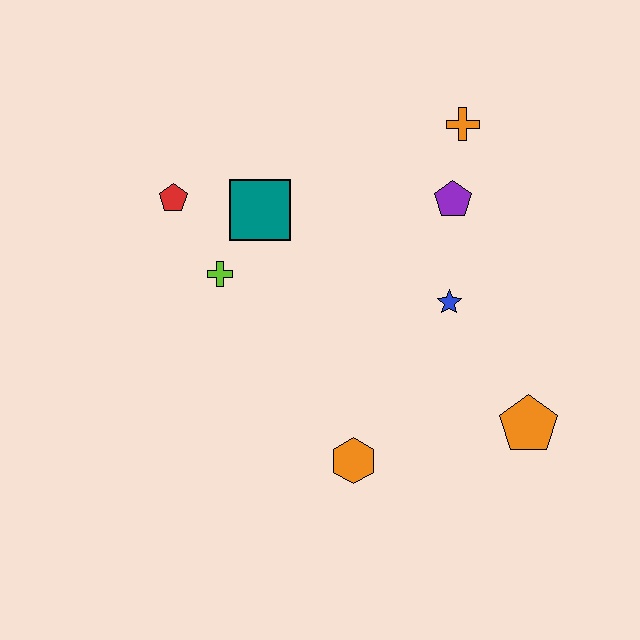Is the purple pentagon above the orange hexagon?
Yes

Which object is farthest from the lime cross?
The orange pentagon is farthest from the lime cross.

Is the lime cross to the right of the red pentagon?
Yes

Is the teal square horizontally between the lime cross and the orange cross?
Yes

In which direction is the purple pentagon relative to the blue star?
The purple pentagon is above the blue star.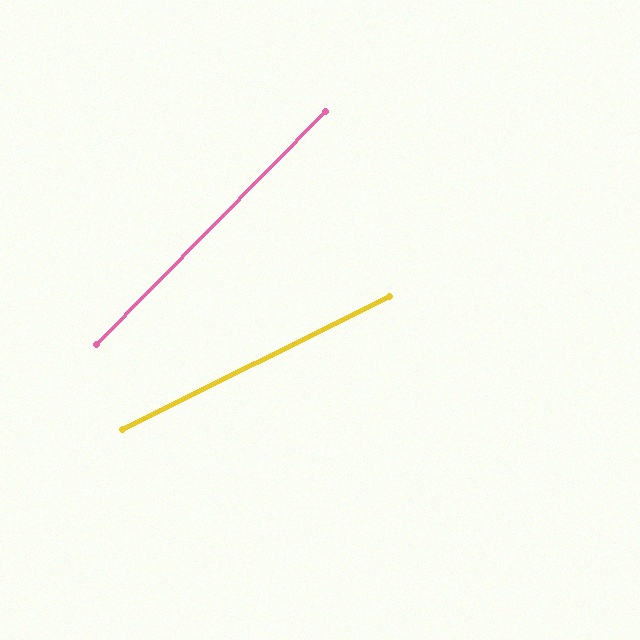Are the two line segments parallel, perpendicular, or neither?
Neither parallel nor perpendicular — they differ by about 19°.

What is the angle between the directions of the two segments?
Approximately 19 degrees.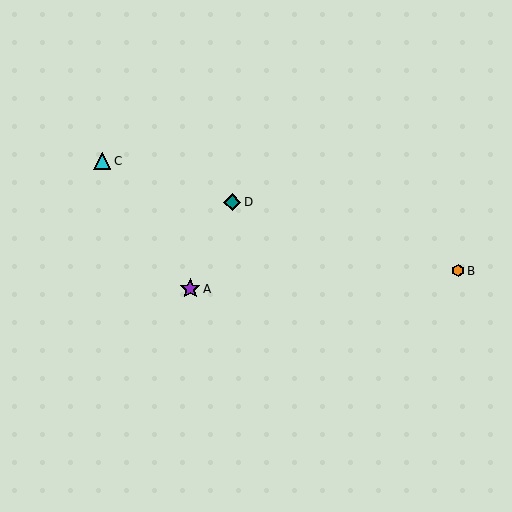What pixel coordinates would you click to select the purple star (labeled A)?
Click at (190, 289) to select the purple star A.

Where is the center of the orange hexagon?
The center of the orange hexagon is at (458, 271).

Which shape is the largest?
The purple star (labeled A) is the largest.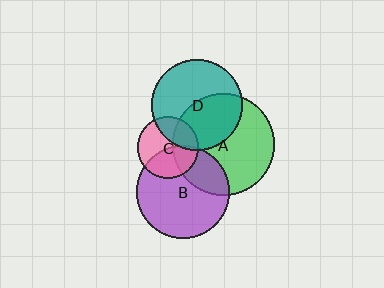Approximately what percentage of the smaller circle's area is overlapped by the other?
Approximately 35%.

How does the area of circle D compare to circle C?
Approximately 2.2 times.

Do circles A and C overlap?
Yes.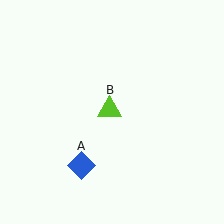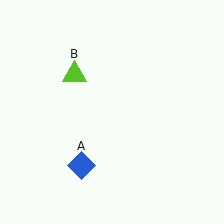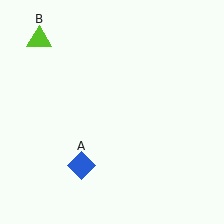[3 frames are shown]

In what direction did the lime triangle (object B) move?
The lime triangle (object B) moved up and to the left.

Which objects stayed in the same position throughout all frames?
Blue diamond (object A) remained stationary.